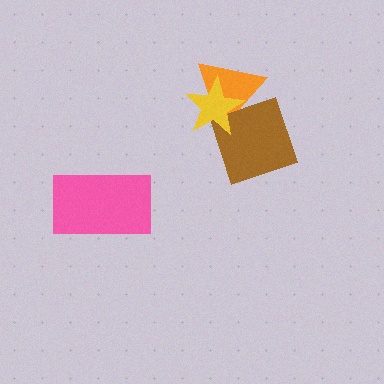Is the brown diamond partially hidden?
Yes, it is partially covered by another shape.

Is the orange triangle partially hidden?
Yes, it is partially covered by another shape.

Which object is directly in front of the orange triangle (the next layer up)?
The brown diamond is directly in front of the orange triangle.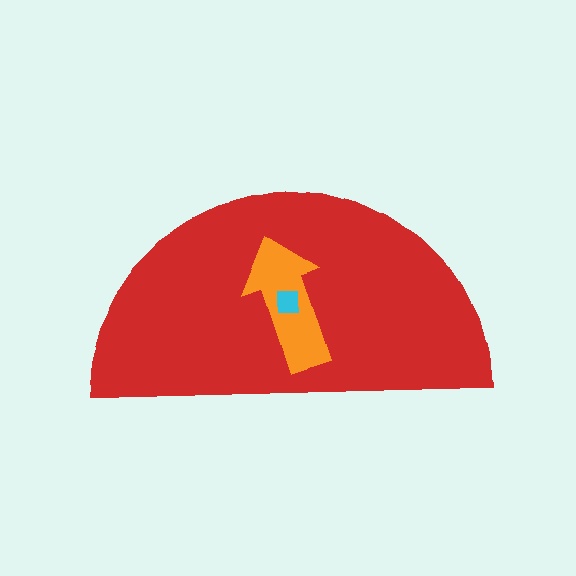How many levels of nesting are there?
3.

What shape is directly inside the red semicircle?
The orange arrow.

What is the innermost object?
The cyan square.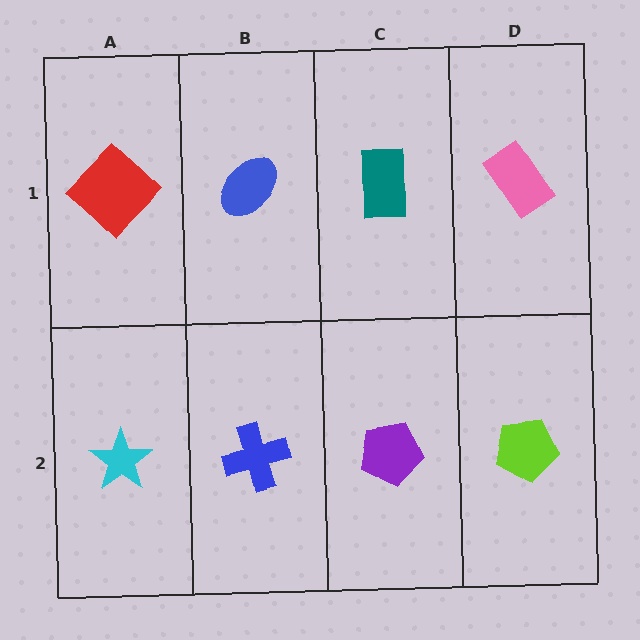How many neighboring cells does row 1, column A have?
2.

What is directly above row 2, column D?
A pink rectangle.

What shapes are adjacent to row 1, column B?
A blue cross (row 2, column B), a red diamond (row 1, column A), a teal rectangle (row 1, column C).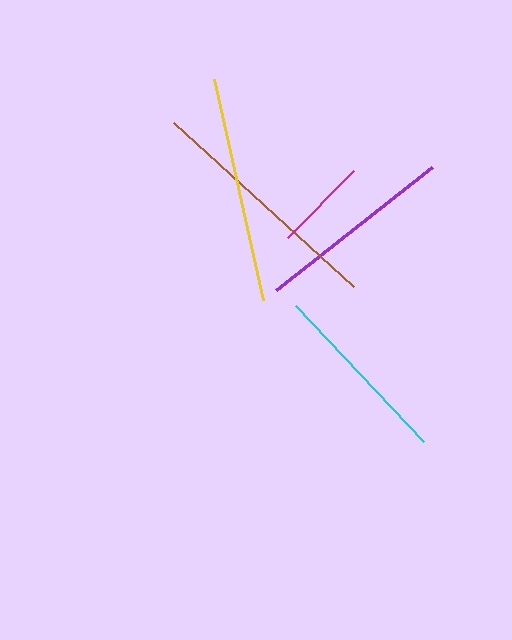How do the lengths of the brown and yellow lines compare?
The brown and yellow lines are approximately the same length.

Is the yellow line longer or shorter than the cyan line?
The yellow line is longer than the cyan line.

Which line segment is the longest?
The brown line is the longest at approximately 244 pixels.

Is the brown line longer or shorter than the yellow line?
The brown line is longer than the yellow line.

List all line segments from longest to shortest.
From longest to shortest: brown, yellow, purple, cyan, magenta.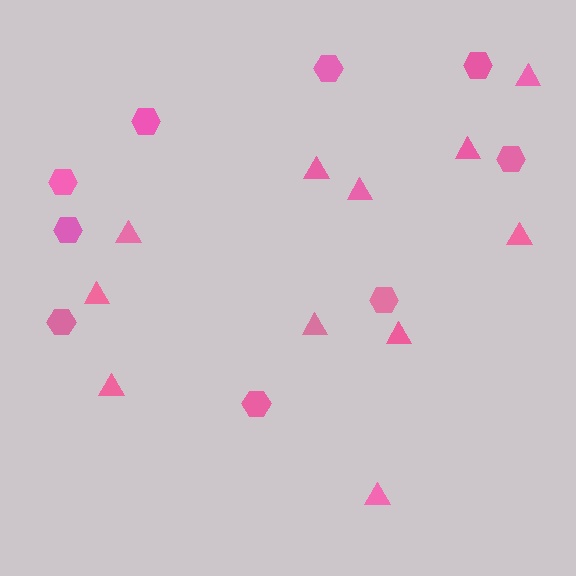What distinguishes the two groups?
There are 2 groups: one group of triangles (11) and one group of hexagons (9).